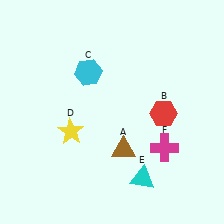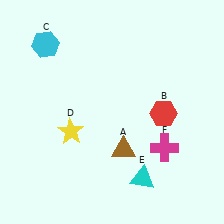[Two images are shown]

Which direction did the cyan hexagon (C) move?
The cyan hexagon (C) moved left.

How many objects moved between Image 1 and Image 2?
1 object moved between the two images.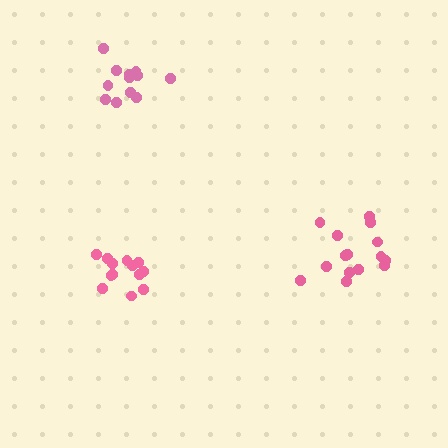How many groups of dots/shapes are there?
There are 3 groups.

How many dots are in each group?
Group 1: 13 dots, Group 2: 15 dots, Group 3: 12 dots (40 total).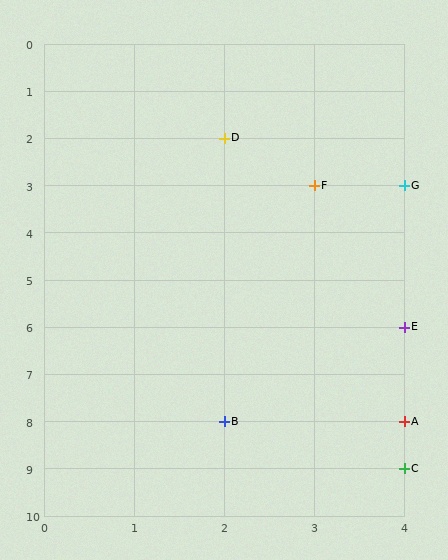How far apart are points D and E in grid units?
Points D and E are 2 columns and 4 rows apart (about 4.5 grid units diagonally).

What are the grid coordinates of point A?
Point A is at grid coordinates (4, 8).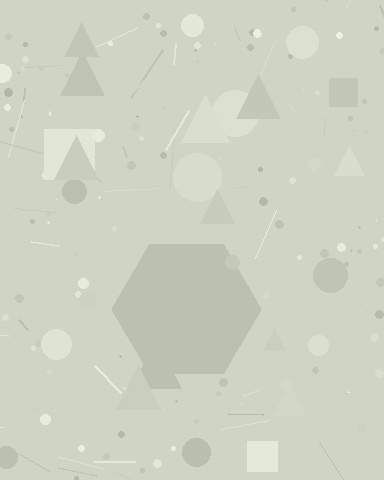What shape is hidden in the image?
A hexagon is hidden in the image.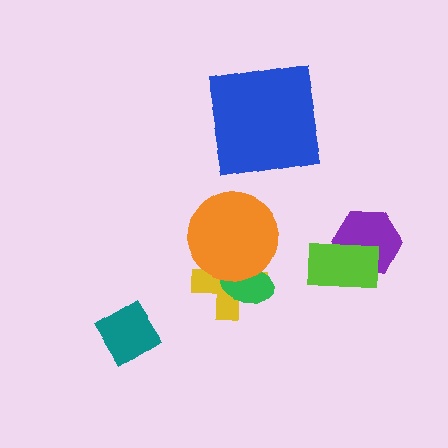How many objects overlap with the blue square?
0 objects overlap with the blue square.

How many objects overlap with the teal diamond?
0 objects overlap with the teal diamond.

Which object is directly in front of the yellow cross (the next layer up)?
The green ellipse is directly in front of the yellow cross.